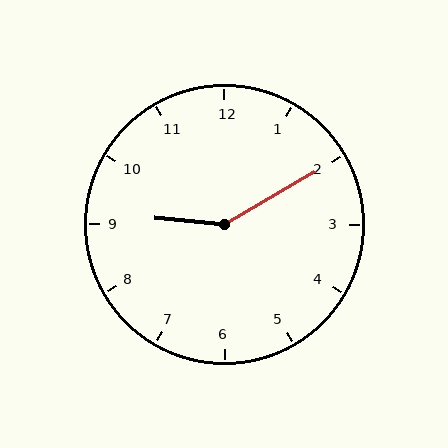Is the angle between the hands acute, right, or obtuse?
It is obtuse.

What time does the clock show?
9:10.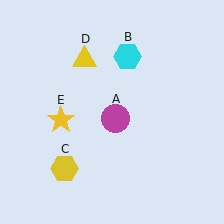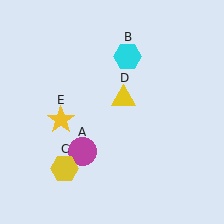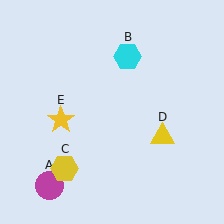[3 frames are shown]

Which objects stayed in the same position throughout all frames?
Cyan hexagon (object B) and yellow hexagon (object C) and yellow star (object E) remained stationary.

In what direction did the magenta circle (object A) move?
The magenta circle (object A) moved down and to the left.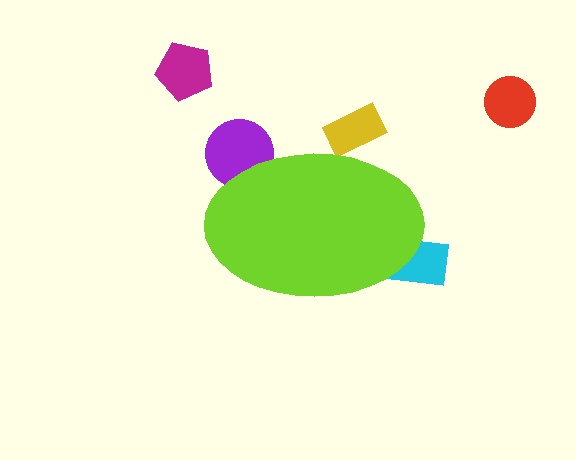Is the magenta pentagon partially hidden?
No, the magenta pentagon is fully visible.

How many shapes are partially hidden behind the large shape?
3 shapes are partially hidden.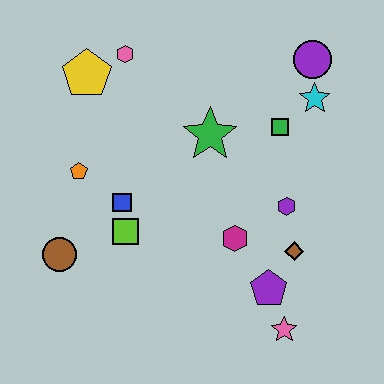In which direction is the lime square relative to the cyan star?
The lime square is to the left of the cyan star.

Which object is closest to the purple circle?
The cyan star is closest to the purple circle.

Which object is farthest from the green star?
The pink star is farthest from the green star.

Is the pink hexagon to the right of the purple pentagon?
No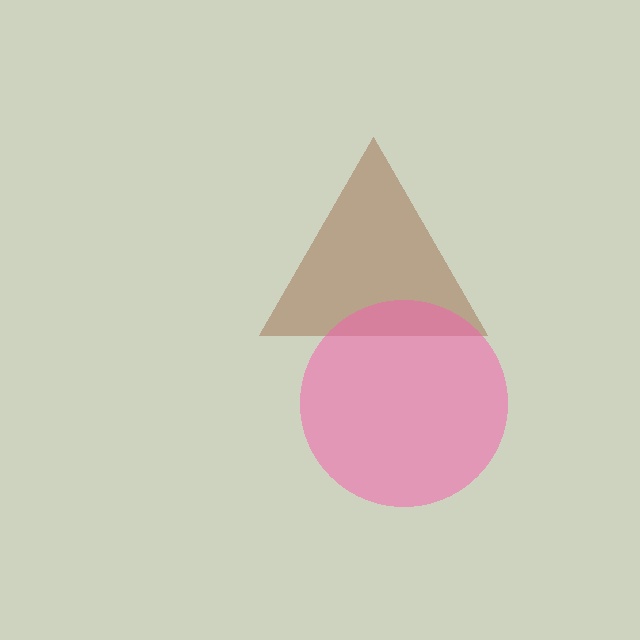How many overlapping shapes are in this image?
There are 2 overlapping shapes in the image.